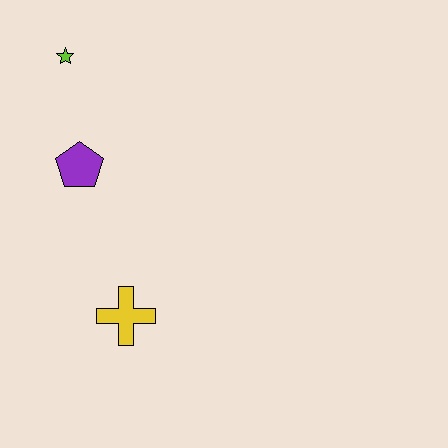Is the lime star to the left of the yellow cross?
Yes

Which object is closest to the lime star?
The purple pentagon is closest to the lime star.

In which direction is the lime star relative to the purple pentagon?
The lime star is above the purple pentagon.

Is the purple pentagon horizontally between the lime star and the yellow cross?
Yes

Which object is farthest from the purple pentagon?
The yellow cross is farthest from the purple pentagon.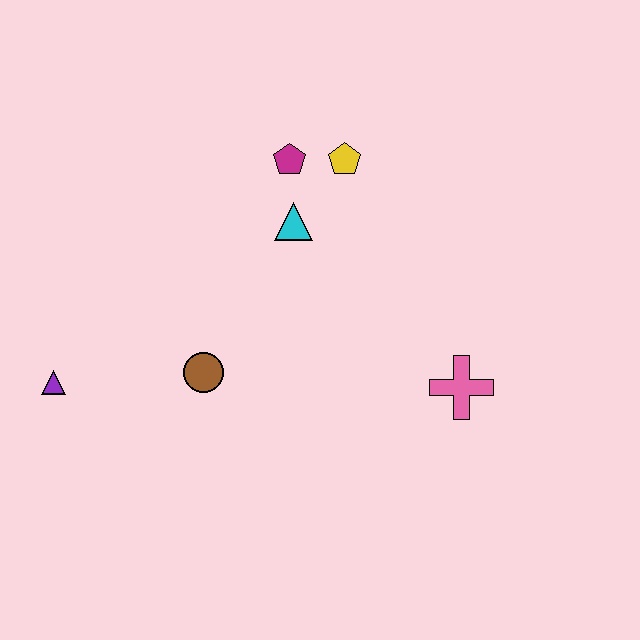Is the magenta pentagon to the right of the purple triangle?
Yes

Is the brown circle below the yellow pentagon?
Yes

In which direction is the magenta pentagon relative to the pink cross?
The magenta pentagon is above the pink cross.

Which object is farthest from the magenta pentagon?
The purple triangle is farthest from the magenta pentagon.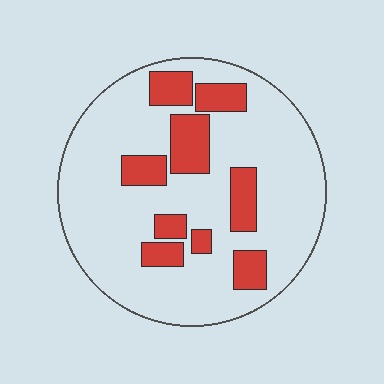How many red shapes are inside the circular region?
9.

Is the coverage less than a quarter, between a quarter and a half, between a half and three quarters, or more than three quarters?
Less than a quarter.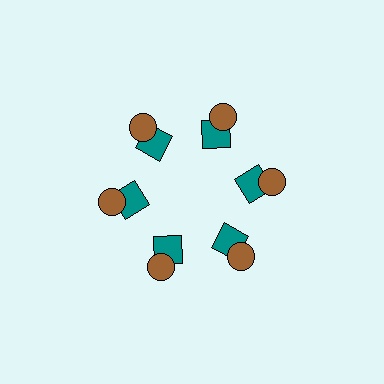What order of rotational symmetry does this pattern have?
This pattern has 6-fold rotational symmetry.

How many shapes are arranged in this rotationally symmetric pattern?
There are 12 shapes, arranged in 6 groups of 2.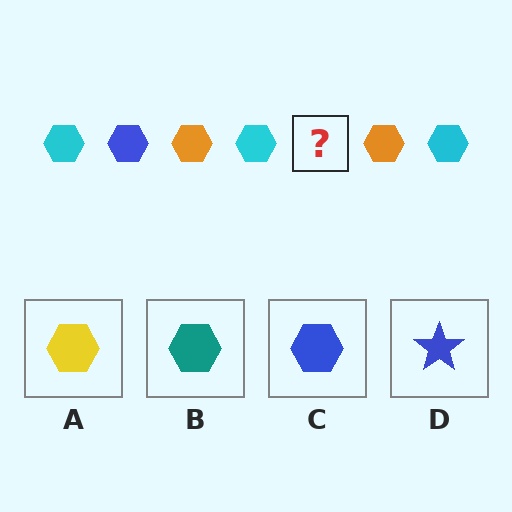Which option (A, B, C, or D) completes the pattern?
C.